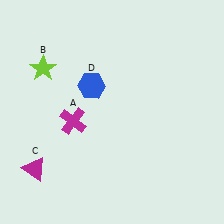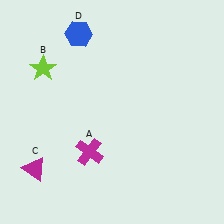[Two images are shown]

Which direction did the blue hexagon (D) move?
The blue hexagon (D) moved up.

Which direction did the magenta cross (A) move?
The magenta cross (A) moved down.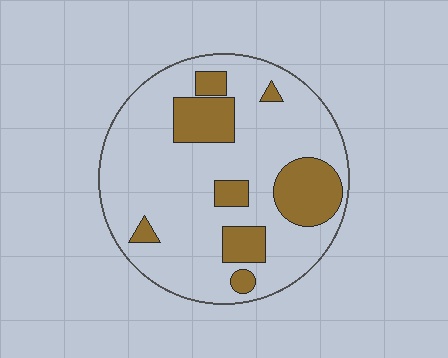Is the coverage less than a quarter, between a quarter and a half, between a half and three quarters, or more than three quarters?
Less than a quarter.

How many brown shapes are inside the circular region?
8.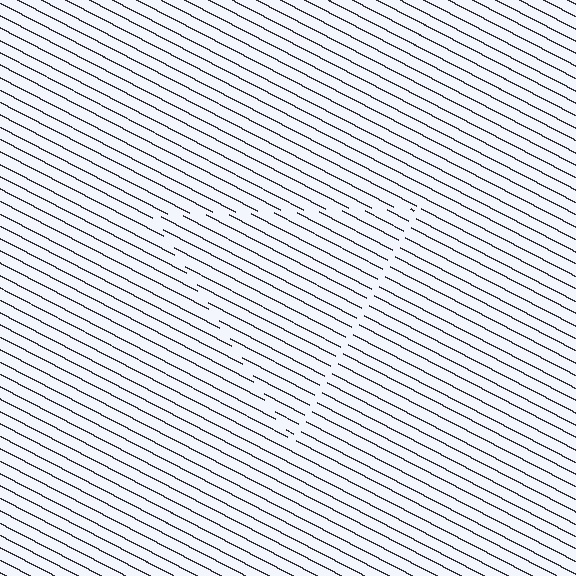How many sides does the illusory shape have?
3 sides — the line-ends trace a triangle.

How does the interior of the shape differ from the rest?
The interior of the shape contains the same grating, shifted by half a period — the contour is defined by the phase discontinuity where line-ends from the inner and outer gratings abut.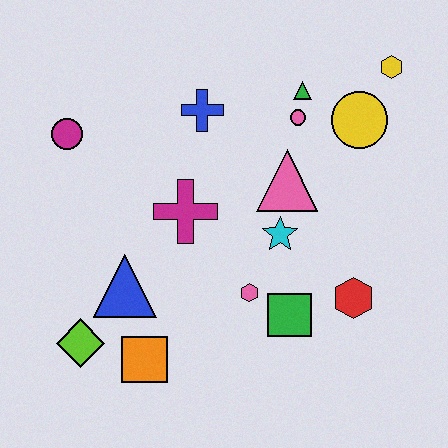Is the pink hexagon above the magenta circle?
No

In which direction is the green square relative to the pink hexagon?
The green square is to the right of the pink hexagon.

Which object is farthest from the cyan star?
The magenta circle is farthest from the cyan star.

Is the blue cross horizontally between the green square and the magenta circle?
Yes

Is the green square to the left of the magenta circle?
No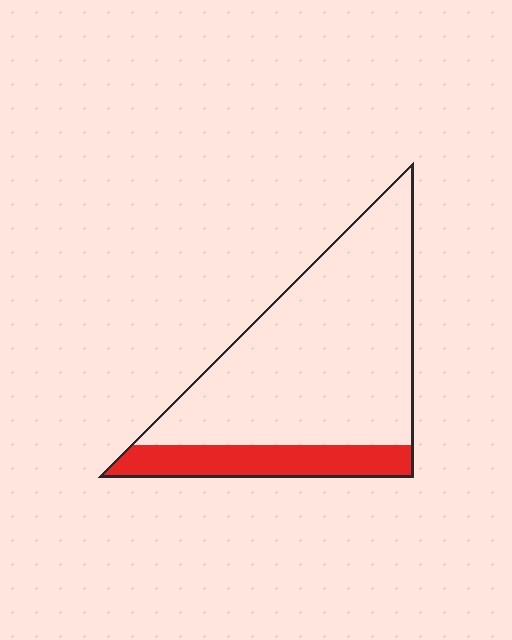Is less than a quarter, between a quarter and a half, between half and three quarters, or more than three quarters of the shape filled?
Less than a quarter.